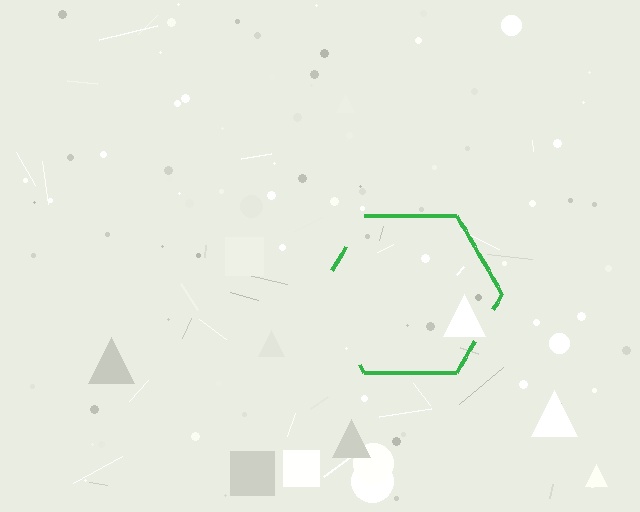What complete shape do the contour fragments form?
The contour fragments form a hexagon.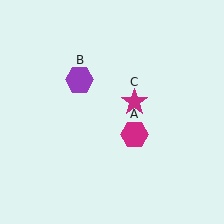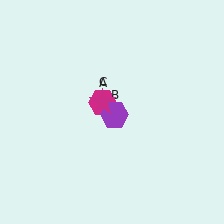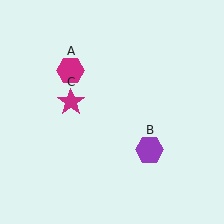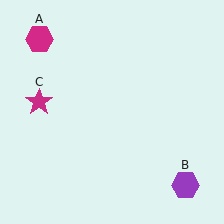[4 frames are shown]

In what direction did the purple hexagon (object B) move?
The purple hexagon (object B) moved down and to the right.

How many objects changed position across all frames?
3 objects changed position: magenta hexagon (object A), purple hexagon (object B), magenta star (object C).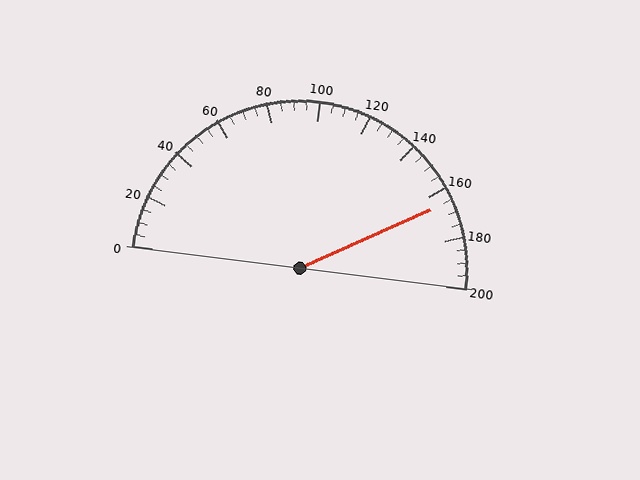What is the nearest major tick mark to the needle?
The nearest major tick mark is 160.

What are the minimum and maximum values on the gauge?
The gauge ranges from 0 to 200.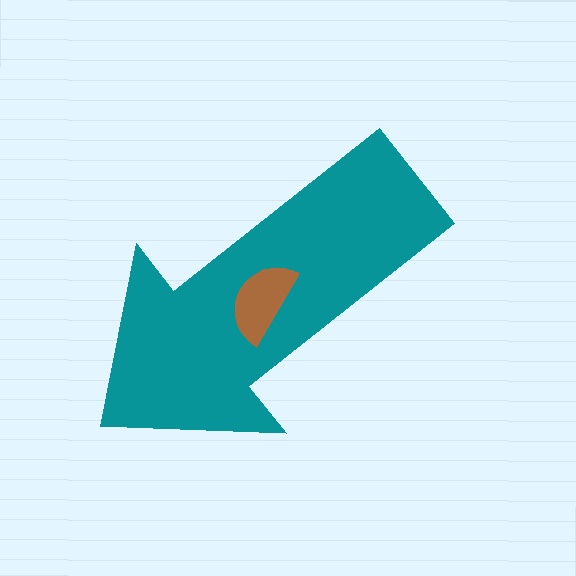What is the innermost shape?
The brown semicircle.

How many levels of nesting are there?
2.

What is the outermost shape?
The teal arrow.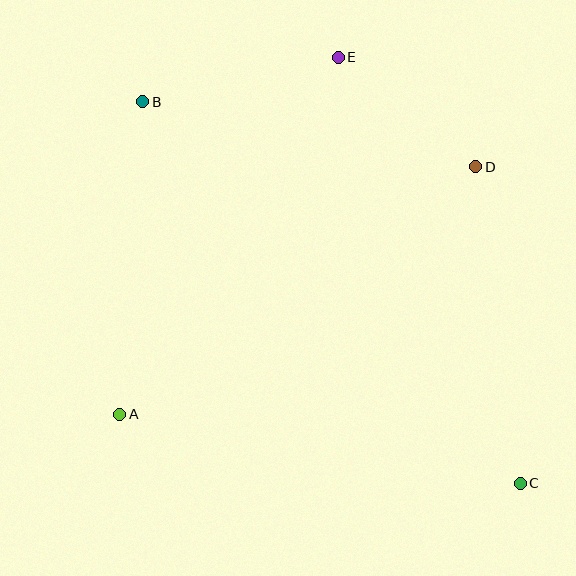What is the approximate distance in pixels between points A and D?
The distance between A and D is approximately 434 pixels.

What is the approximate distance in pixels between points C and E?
The distance between C and E is approximately 464 pixels.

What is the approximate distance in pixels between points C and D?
The distance between C and D is approximately 320 pixels.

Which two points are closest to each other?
Points D and E are closest to each other.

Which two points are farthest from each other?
Points B and C are farthest from each other.